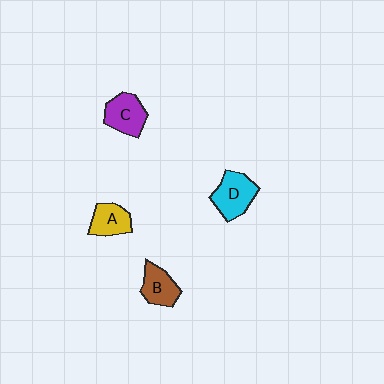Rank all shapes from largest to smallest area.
From largest to smallest: D (cyan), C (purple), B (brown), A (yellow).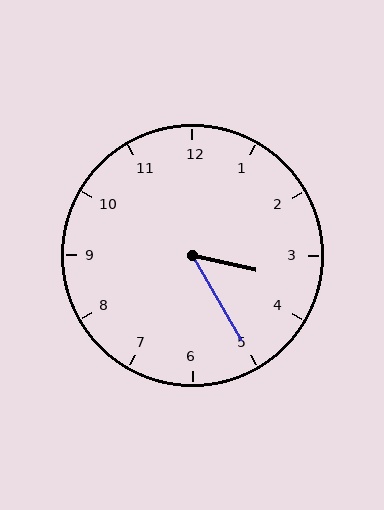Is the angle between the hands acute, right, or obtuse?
It is acute.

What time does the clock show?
3:25.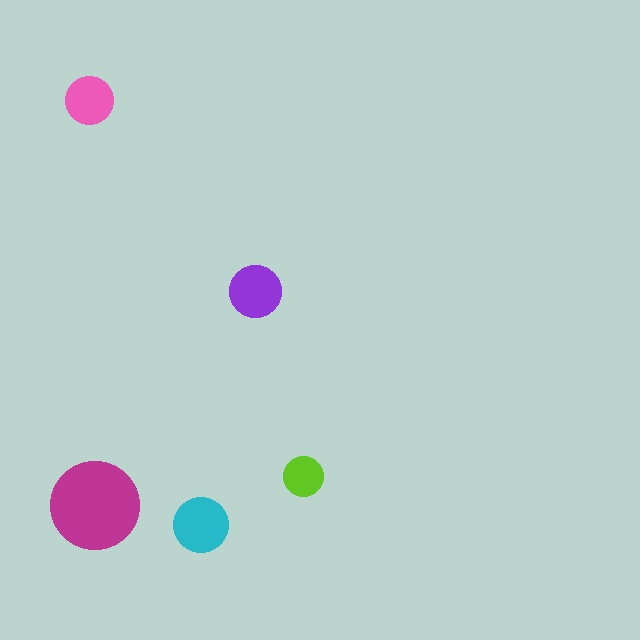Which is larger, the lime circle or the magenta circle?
The magenta one.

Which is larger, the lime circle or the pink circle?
The pink one.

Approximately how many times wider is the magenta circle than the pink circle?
About 2 times wider.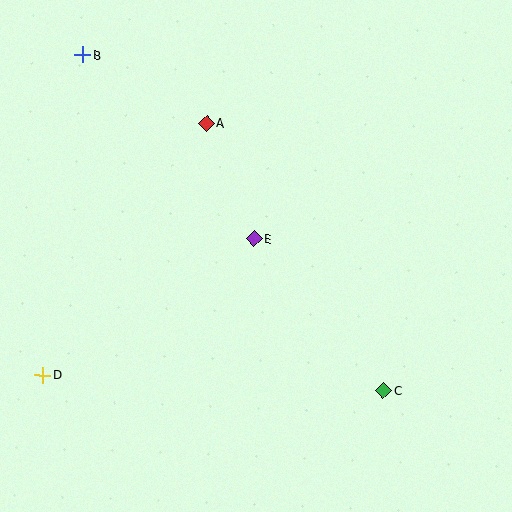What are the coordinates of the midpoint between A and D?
The midpoint between A and D is at (125, 249).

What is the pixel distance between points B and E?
The distance between B and E is 252 pixels.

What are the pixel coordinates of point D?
Point D is at (43, 375).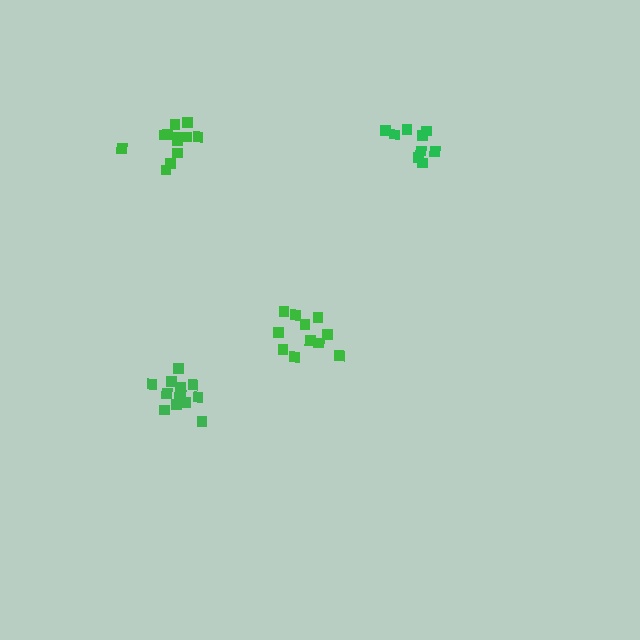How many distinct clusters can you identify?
There are 4 distinct clusters.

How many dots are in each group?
Group 1: 11 dots, Group 2: 9 dots, Group 3: 13 dots, Group 4: 12 dots (45 total).